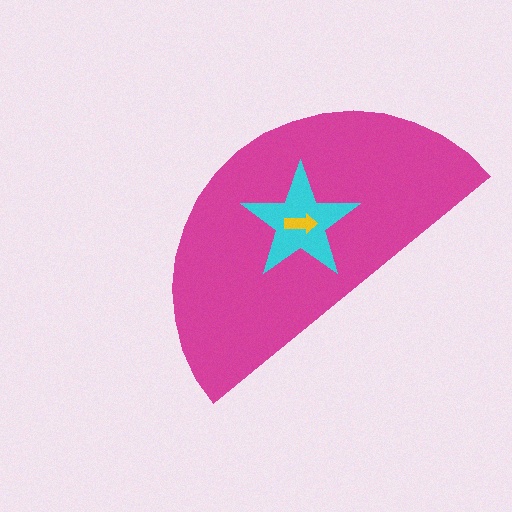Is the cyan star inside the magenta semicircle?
Yes.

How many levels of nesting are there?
3.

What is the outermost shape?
The magenta semicircle.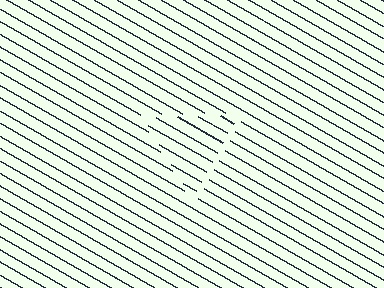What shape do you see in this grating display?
An illusory triangle. The interior of the shape contains the same grating, shifted by half a period — the contour is defined by the phase discontinuity where line-ends from the inner and outer gratings abut.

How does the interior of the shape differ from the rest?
The interior of the shape contains the same grating, shifted by half a period — the contour is defined by the phase discontinuity where line-ends from the inner and outer gratings abut.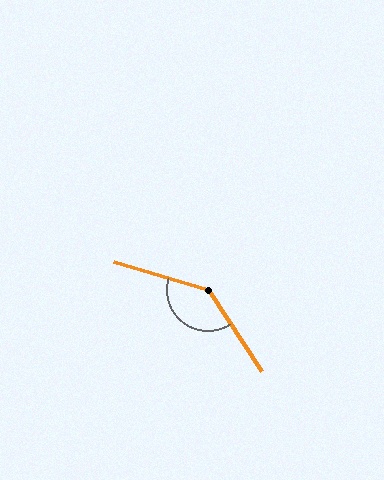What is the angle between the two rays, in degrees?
Approximately 140 degrees.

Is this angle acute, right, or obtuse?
It is obtuse.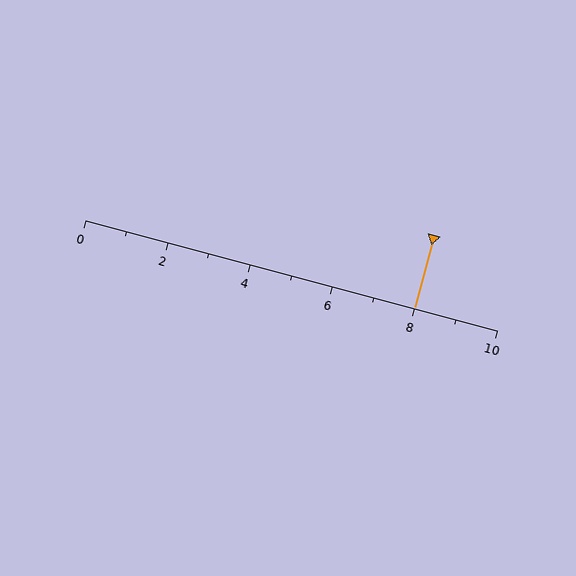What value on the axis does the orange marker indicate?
The marker indicates approximately 8.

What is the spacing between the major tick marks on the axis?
The major ticks are spaced 2 apart.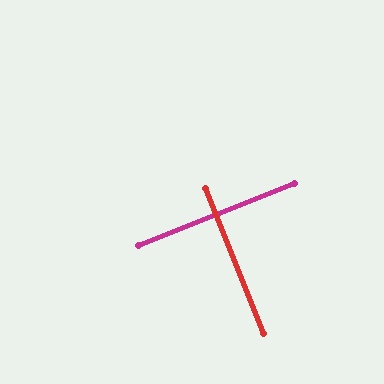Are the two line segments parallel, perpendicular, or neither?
Perpendicular — they meet at approximately 90°.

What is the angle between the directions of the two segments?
Approximately 90 degrees.